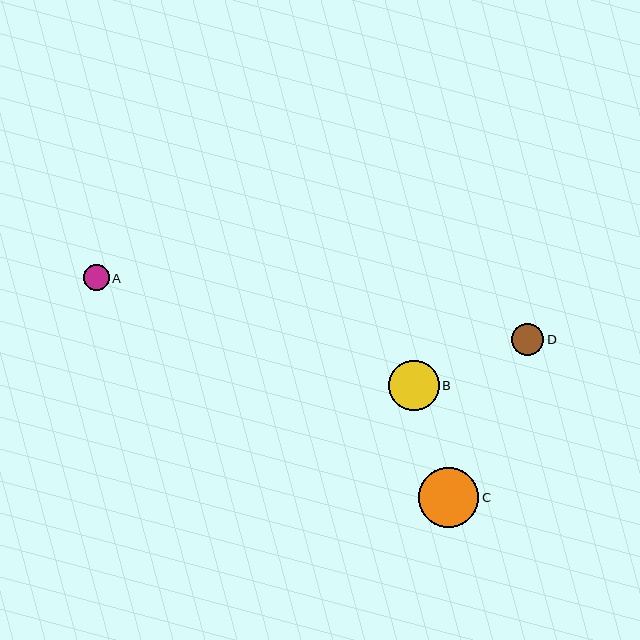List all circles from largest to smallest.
From largest to smallest: C, B, D, A.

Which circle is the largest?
Circle C is the largest with a size of approximately 60 pixels.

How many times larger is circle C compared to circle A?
Circle C is approximately 2.3 times the size of circle A.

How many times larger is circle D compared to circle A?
Circle D is approximately 1.2 times the size of circle A.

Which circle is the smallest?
Circle A is the smallest with a size of approximately 26 pixels.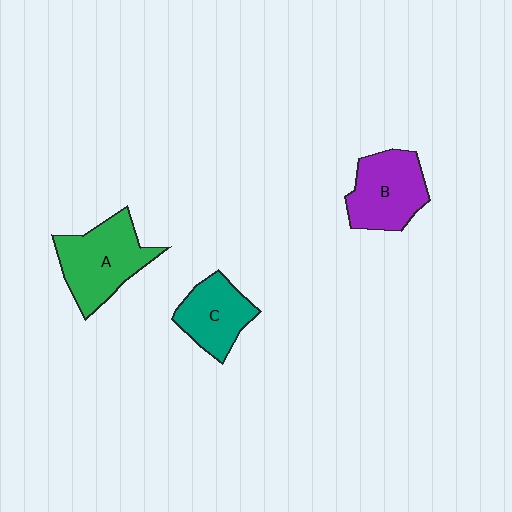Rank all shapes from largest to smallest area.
From largest to smallest: A (green), B (purple), C (teal).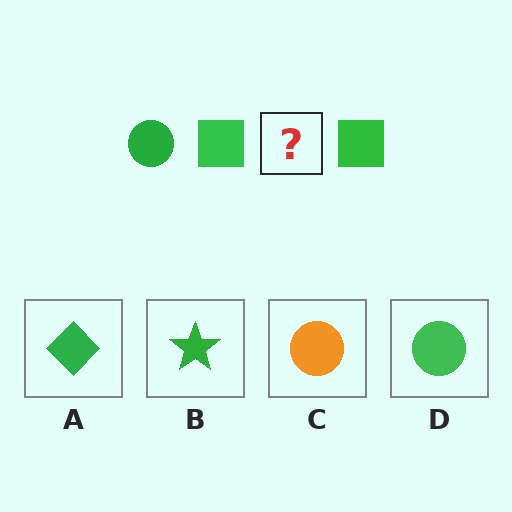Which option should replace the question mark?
Option D.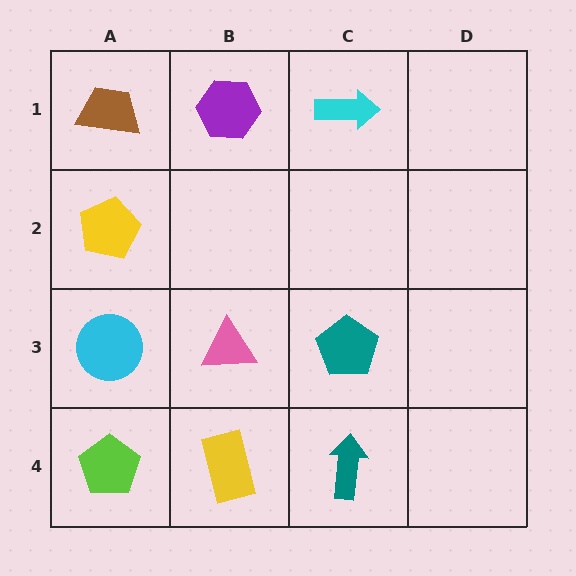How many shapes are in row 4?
3 shapes.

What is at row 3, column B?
A pink triangle.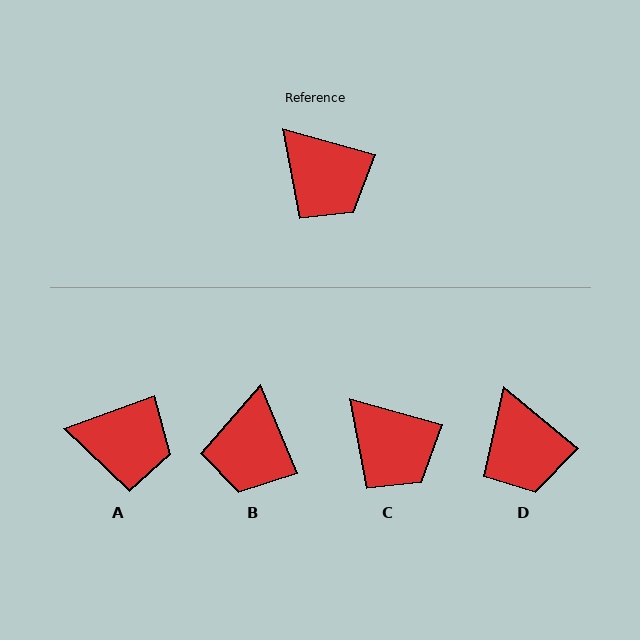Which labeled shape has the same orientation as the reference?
C.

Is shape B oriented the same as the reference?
No, it is off by about 52 degrees.